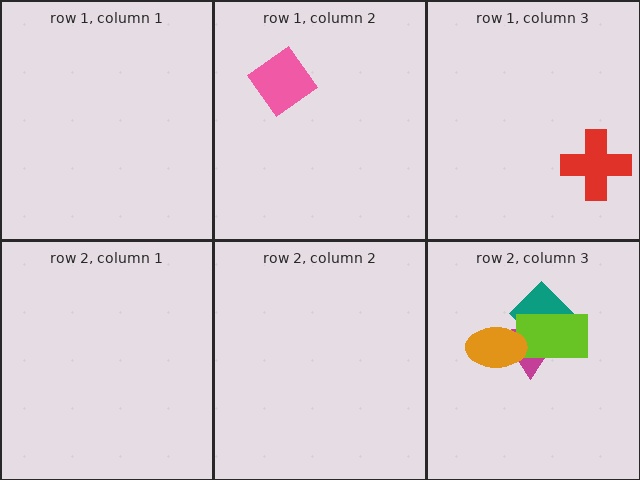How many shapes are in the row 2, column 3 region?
4.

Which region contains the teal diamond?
The row 2, column 3 region.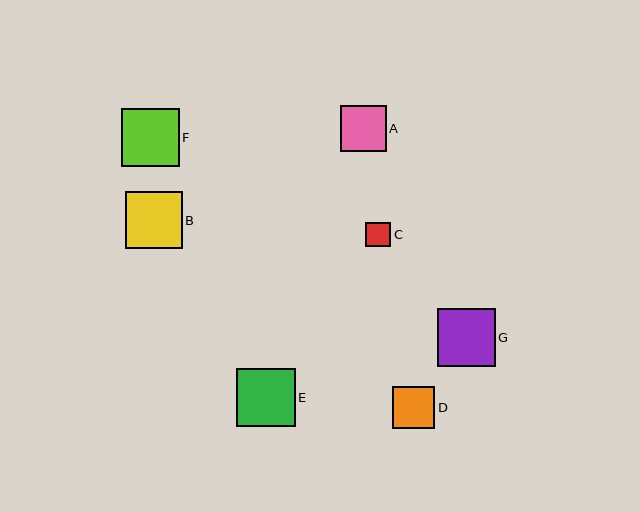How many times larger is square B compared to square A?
Square B is approximately 1.2 times the size of square A.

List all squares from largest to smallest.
From largest to smallest: E, F, G, B, A, D, C.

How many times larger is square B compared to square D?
Square B is approximately 1.4 times the size of square D.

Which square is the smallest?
Square C is the smallest with a size of approximately 25 pixels.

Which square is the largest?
Square E is the largest with a size of approximately 58 pixels.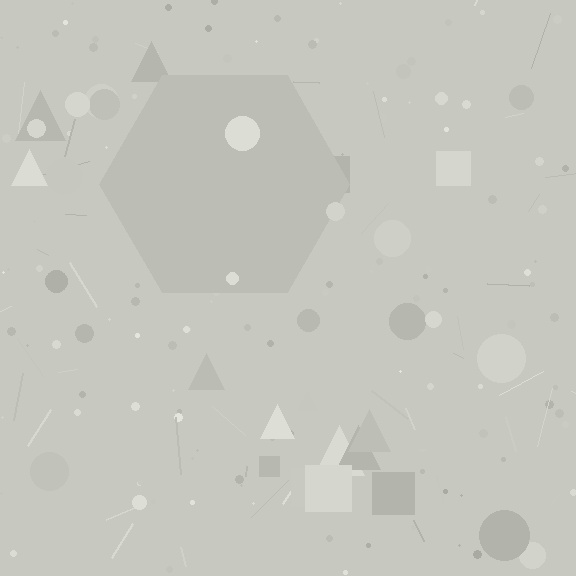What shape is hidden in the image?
A hexagon is hidden in the image.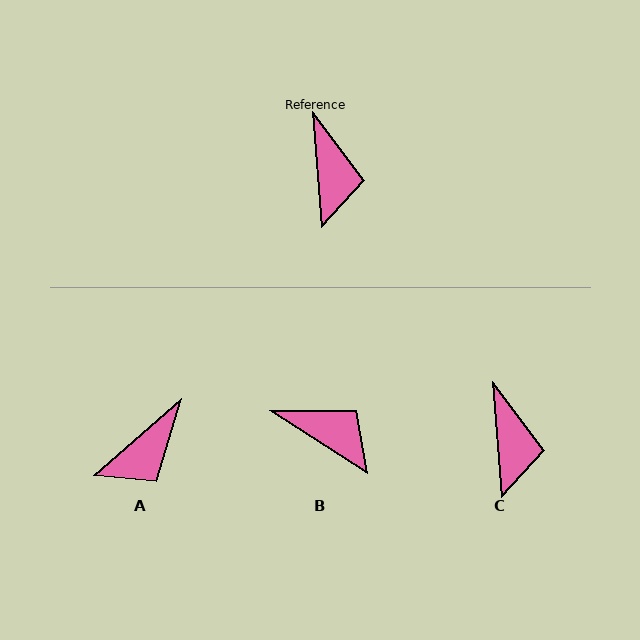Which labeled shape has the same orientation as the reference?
C.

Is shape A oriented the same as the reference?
No, it is off by about 53 degrees.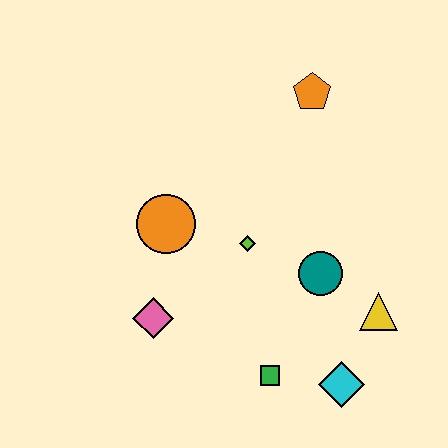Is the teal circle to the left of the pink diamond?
No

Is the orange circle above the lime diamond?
Yes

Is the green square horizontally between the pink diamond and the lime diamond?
No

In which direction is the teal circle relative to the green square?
The teal circle is above the green square.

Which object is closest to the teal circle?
The yellow triangle is closest to the teal circle.